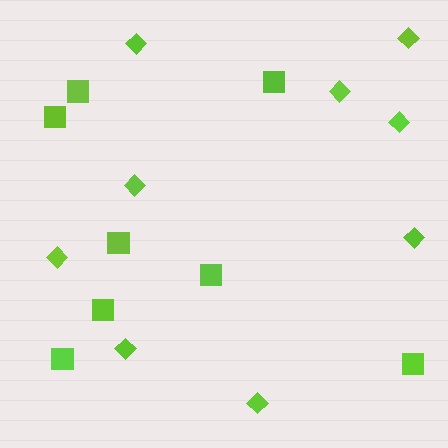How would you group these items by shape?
There are 2 groups: one group of squares (8) and one group of diamonds (9).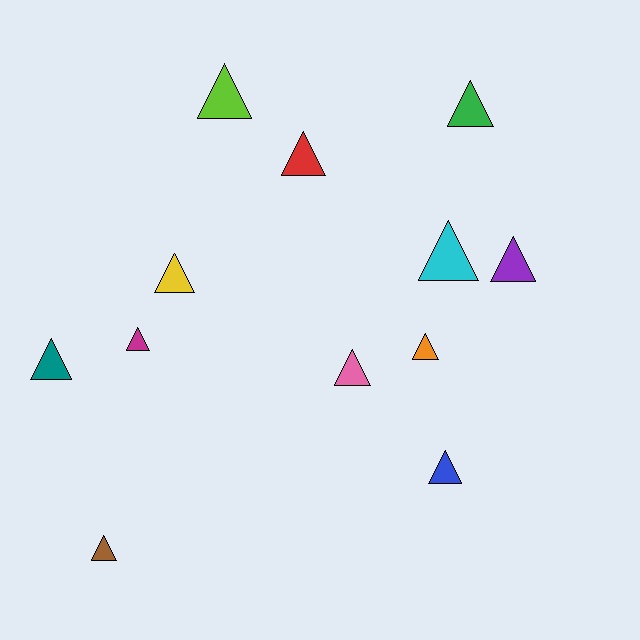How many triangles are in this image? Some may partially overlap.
There are 12 triangles.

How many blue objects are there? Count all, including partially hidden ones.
There is 1 blue object.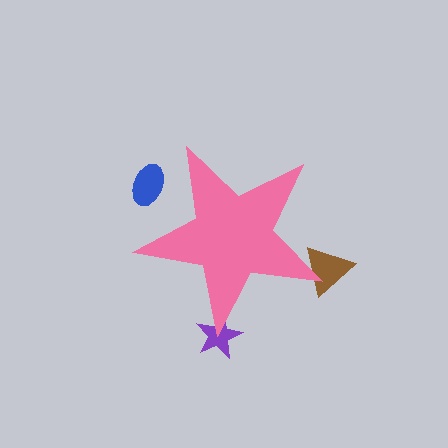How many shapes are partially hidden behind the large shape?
3 shapes are partially hidden.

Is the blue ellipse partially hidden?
Yes, the blue ellipse is partially hidden behind the pink star.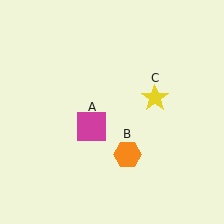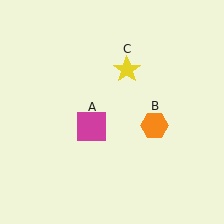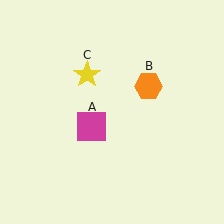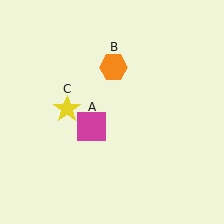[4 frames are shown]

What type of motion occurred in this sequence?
The orange hexagon (object B), yellow star (object C) rotated counterclockwise around the center of the scene.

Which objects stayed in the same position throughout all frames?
Magenta square (object A) remained stationary.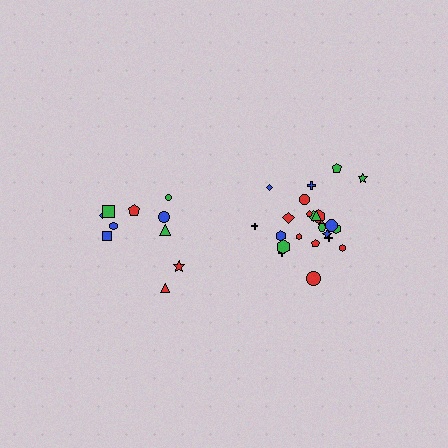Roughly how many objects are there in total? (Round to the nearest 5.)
Roughly 35 objects in total.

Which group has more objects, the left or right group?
The right group.